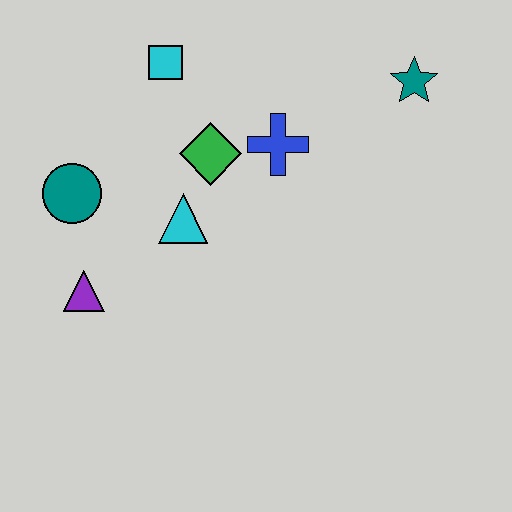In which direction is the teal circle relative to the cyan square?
The teal circle is below the cyan square.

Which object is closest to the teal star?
The blue cross is closest to the teal star.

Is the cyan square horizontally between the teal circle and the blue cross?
Yes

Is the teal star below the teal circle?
No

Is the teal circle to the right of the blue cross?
No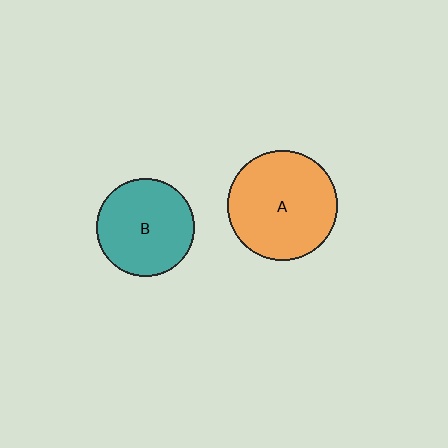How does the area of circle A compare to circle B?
Approximately 1.3 times.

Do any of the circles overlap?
No, none of the circles overlap.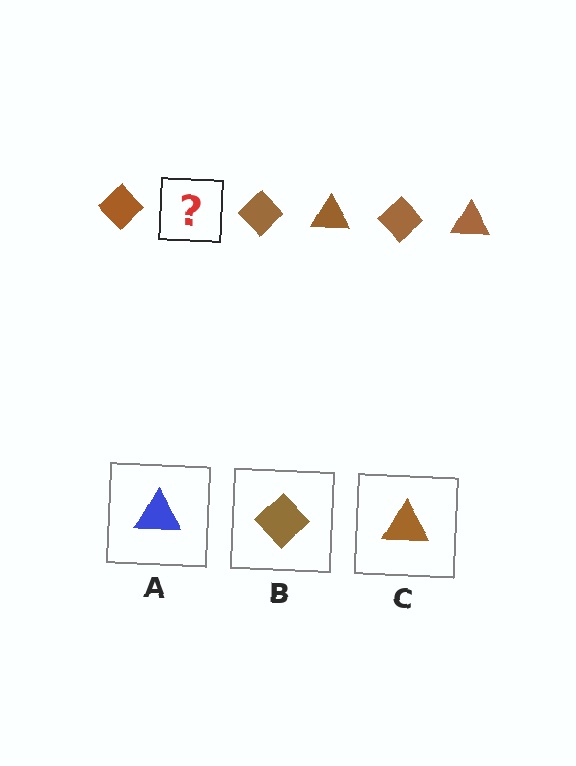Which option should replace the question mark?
Option C.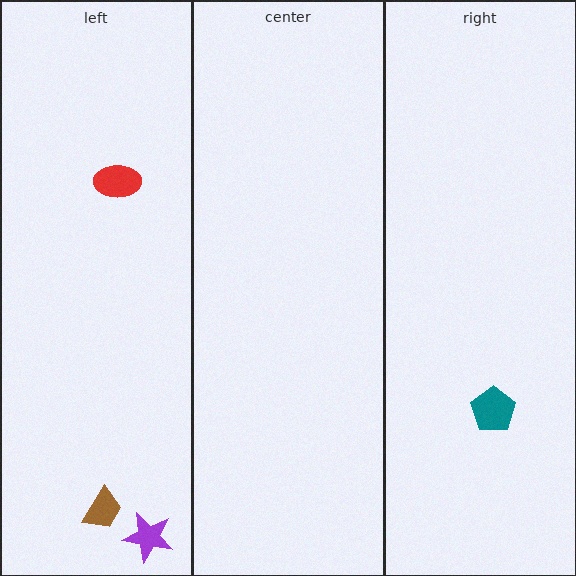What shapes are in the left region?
The purple star, the red ellipse, the brown trapezoid.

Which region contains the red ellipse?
The left region.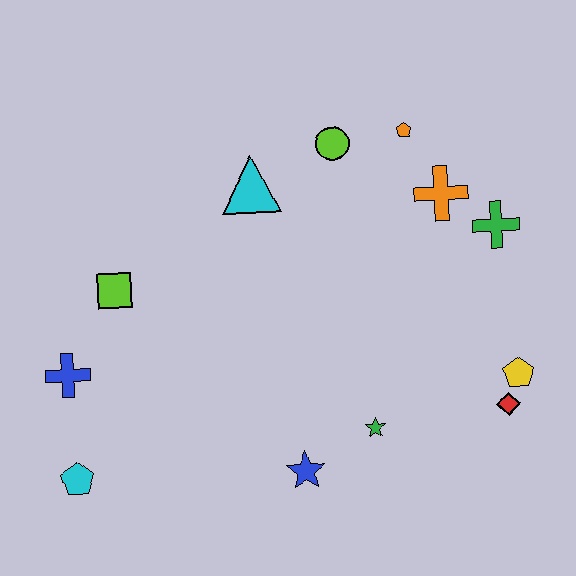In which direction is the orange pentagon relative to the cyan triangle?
The orange pentagon is to the right of the cyan triangle.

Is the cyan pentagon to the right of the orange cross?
No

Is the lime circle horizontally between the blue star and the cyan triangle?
No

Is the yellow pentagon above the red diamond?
Yes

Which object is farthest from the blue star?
The orange pentagon is farthest from the blue star.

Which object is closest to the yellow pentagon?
The red diamond is closest to the yellow pentagon.